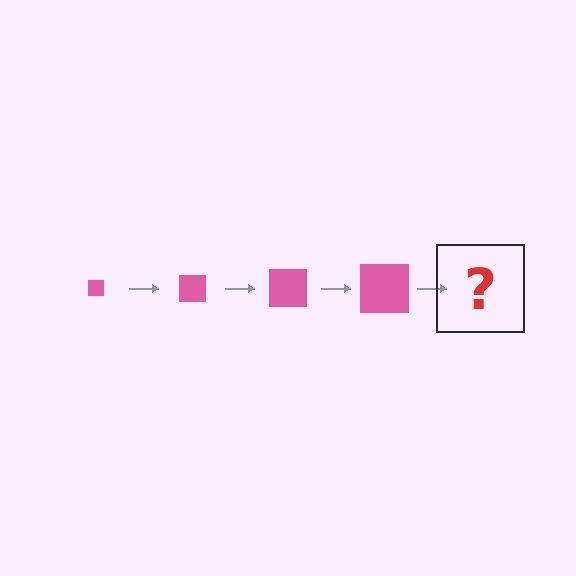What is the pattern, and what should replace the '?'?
The pattern is that the square gets progressively larger each step. The '?' should be a pink square, larger than the previous one.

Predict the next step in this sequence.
The next step is a pink square, larger than the previous one.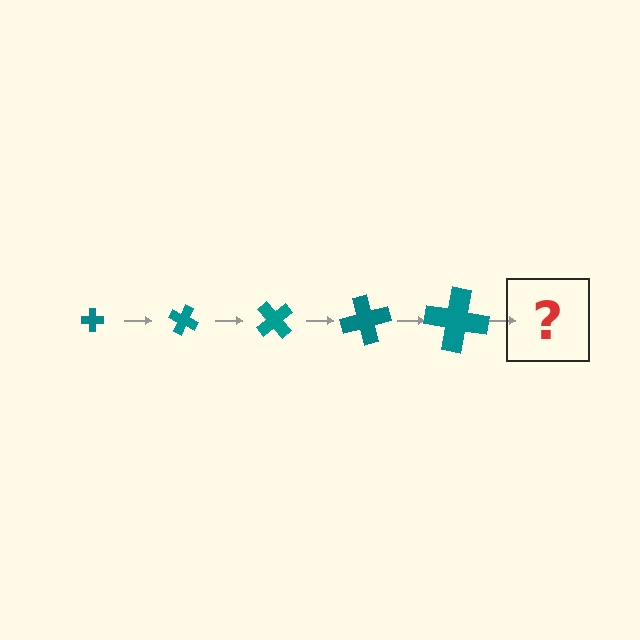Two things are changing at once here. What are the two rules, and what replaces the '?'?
The two rules are that the cross grows larger each step and it rotates 25 degrees each step. The '?' should be a cross, larger than the previous one and rotated 125 degrees from the start.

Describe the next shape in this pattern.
It should be a cross, larger than the previous one and rotated 125 degrees from the start.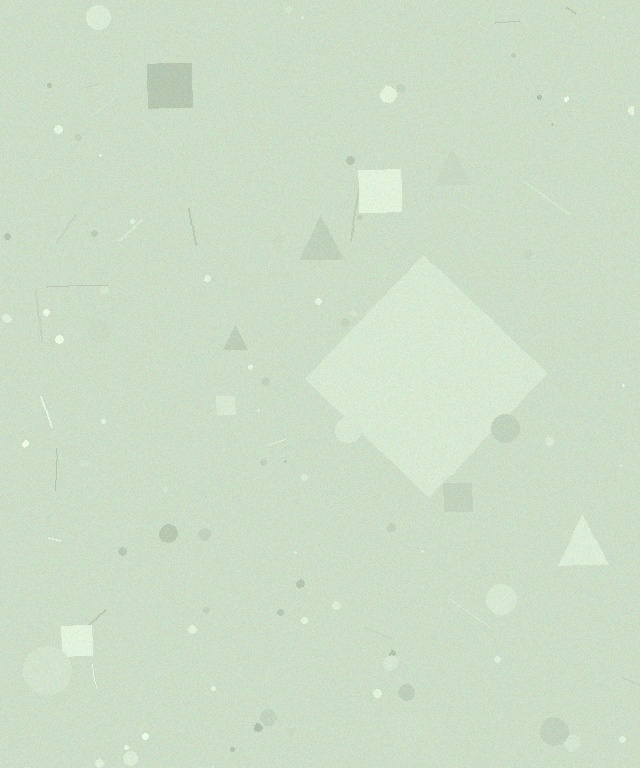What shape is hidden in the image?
A diamond is hidden in the image.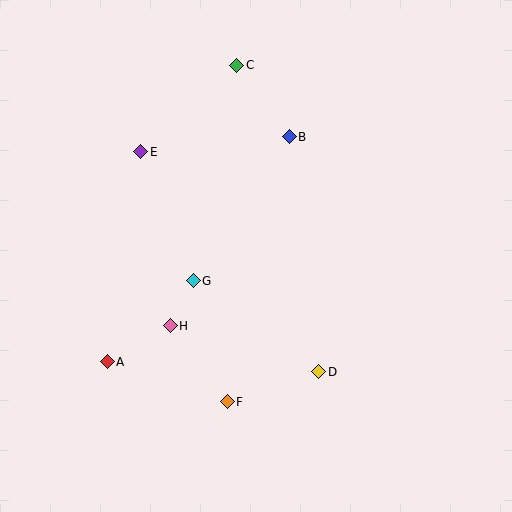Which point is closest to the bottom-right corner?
Point D is closest to the bottom-right corner.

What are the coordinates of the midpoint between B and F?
The midpoint between B and F is at (258, 269).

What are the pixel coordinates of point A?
Point A is at (107, 362).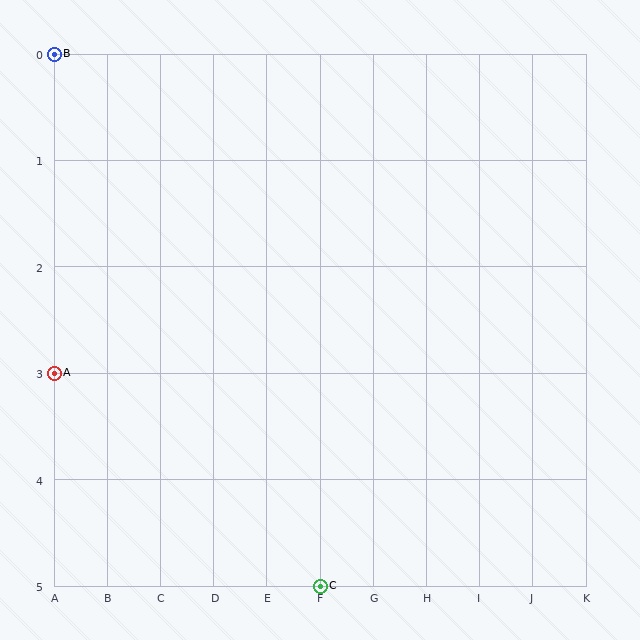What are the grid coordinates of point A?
Point A is at grid coordinates (A, 3).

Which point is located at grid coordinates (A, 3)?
Point A is at (A, 3).